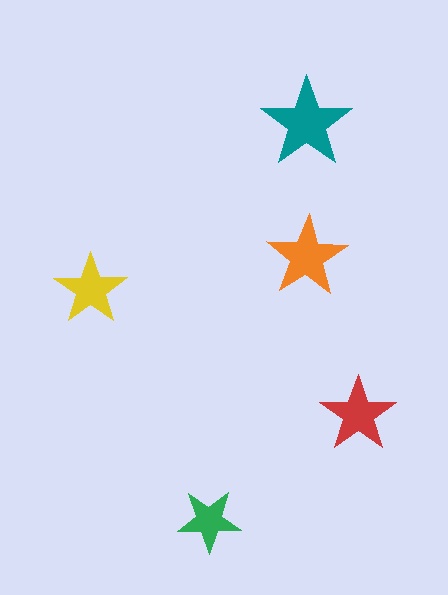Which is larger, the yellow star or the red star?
The red one.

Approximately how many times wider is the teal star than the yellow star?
About 1.5 times wider.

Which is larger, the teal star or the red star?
The teal one.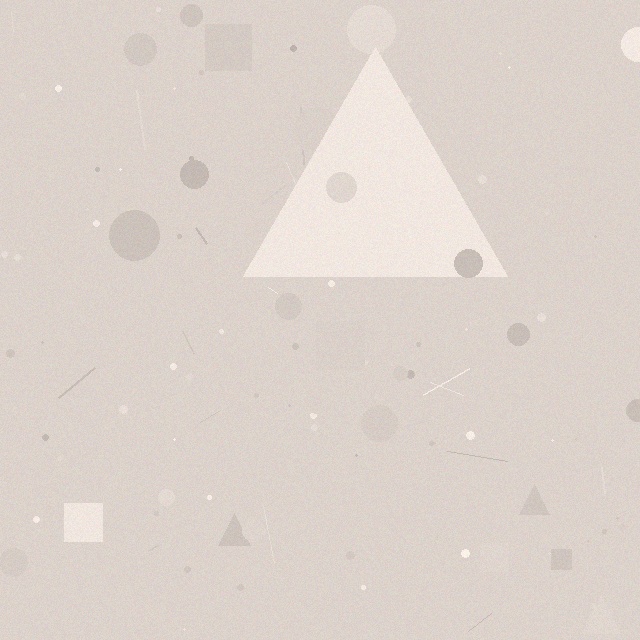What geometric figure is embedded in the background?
A triangle is embedded in the background.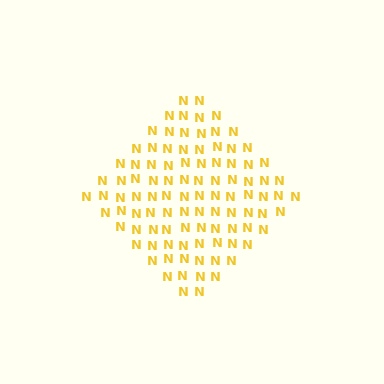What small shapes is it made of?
It is made of small letter N's.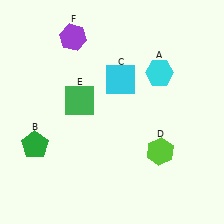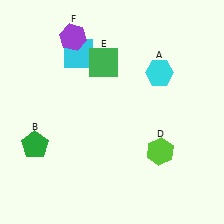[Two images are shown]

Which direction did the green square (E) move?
The green square (E) moved up.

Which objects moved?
The objects that moved are: the cyan square (C), the green square (E).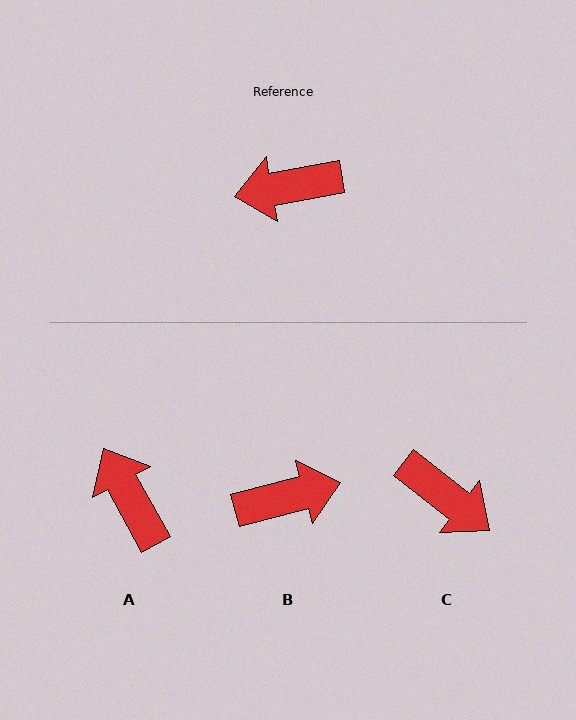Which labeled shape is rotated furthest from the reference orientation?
B, about 175 degrees away.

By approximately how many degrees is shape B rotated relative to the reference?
Approximately 175 degrees clockwise.